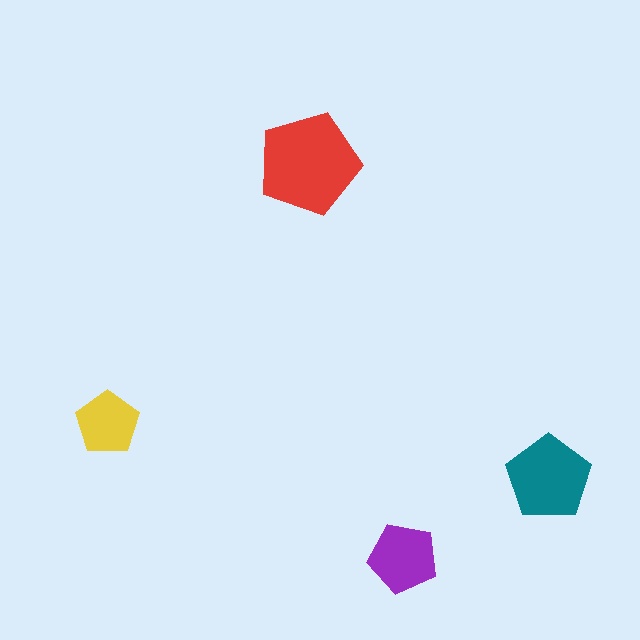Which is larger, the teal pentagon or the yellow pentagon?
The teal one.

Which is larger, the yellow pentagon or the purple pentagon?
The purple one.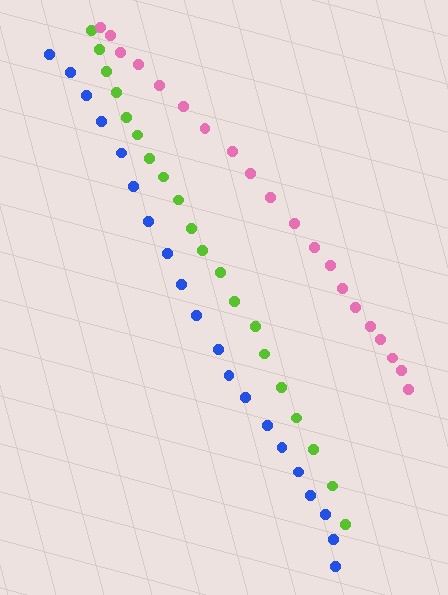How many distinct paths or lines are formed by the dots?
There are 3 distinct paths.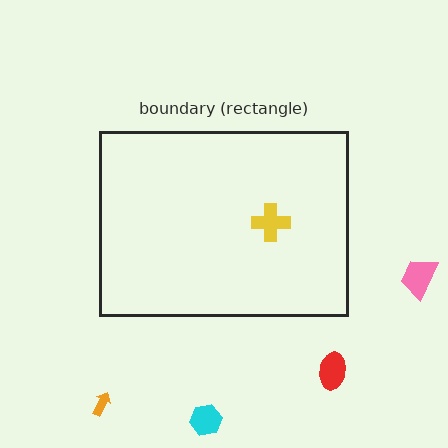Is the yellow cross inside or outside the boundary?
Inside.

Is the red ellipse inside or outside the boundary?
Outside.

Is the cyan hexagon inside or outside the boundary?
Outside.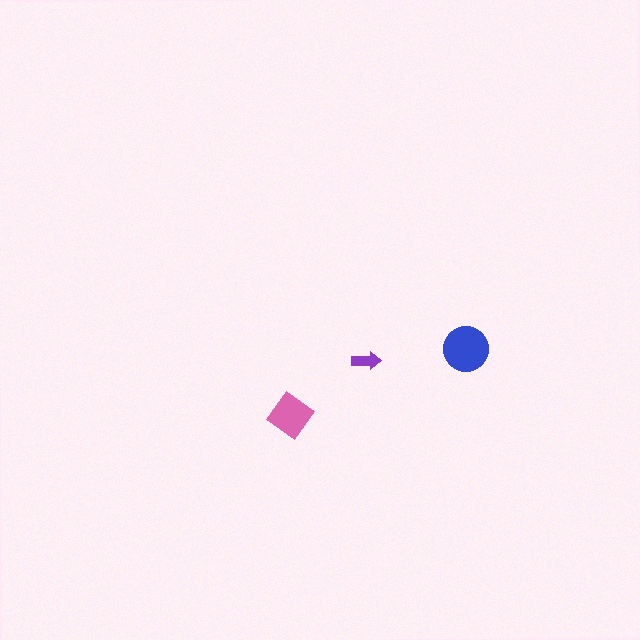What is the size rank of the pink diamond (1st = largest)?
2nd.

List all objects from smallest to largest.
The purple arrow, the pink diamond, the blue circle.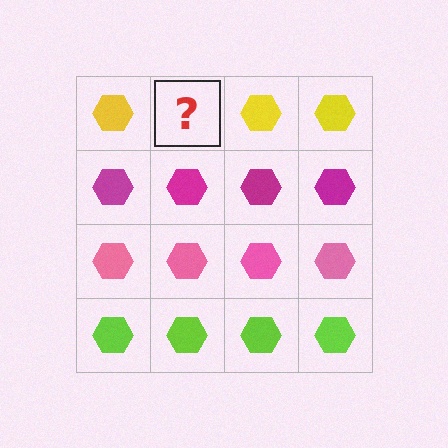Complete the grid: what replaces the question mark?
The question mark should be replaced with a yellow hexagon.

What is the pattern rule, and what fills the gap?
The rule is that each row has a consistent color. The gap should be filled with a yellow hexagon.